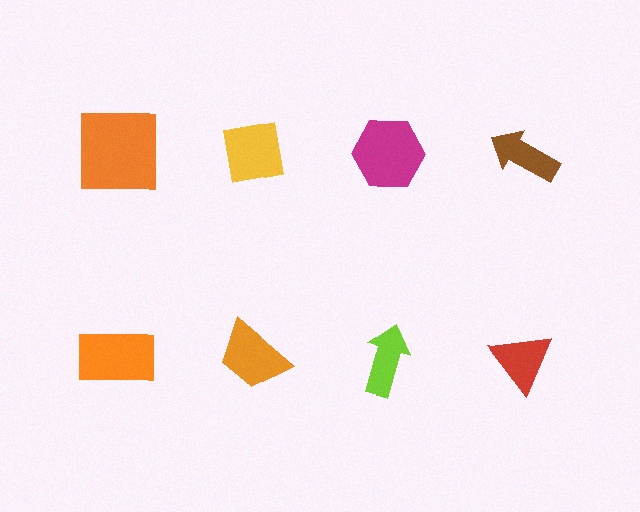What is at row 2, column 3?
A lime arrow.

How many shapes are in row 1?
4 shapes.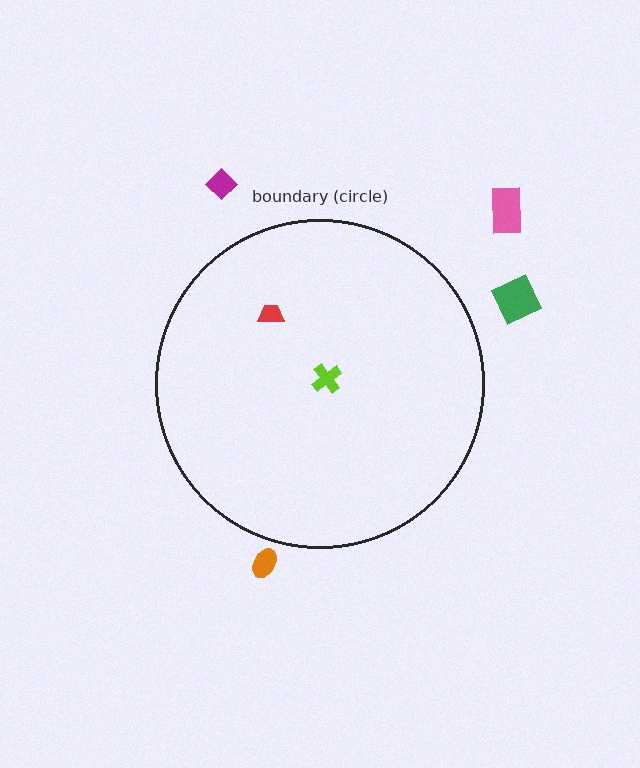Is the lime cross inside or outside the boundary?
Inside.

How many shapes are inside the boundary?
2 inside, 4 outside.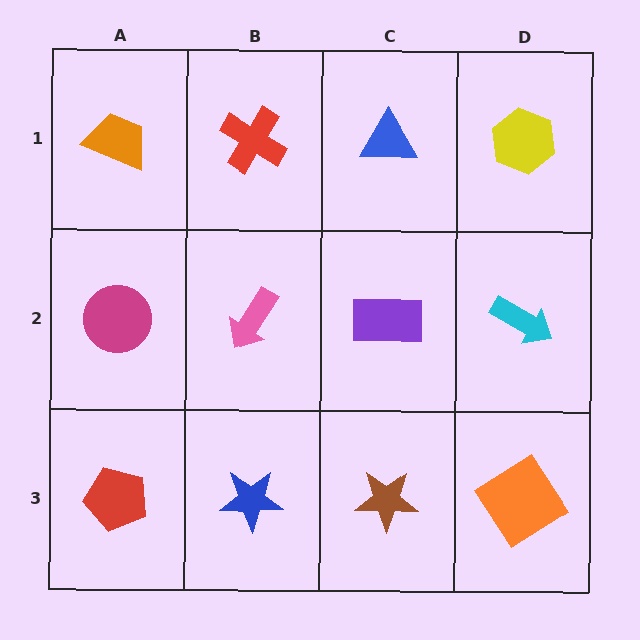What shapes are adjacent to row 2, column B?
A red cross (row 1, column B), a blue star (row 3, column B), a magenta circle (row 2, column A), a purple rectangle (row 2, column C).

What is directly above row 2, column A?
An orange trapezoid.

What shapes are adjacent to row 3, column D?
A cyan arrow (row 2, column D), a brown star (row 3, column C).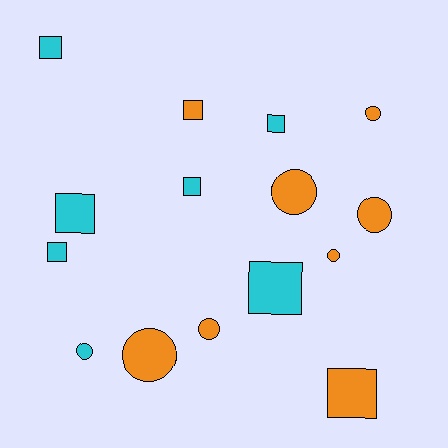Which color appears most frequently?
Orange, with 8 objects.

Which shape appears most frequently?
Square, with 8 objects.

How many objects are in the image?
There are 15 objects.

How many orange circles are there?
There are 6 orange circles.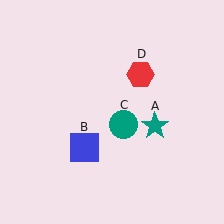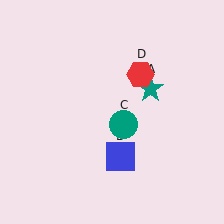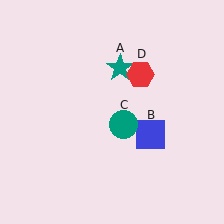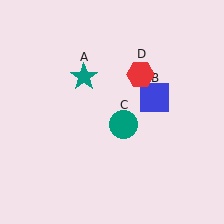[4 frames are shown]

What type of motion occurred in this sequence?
The teal star (object A), blue square (object B) rotated counterclockwise around the center of the scene.